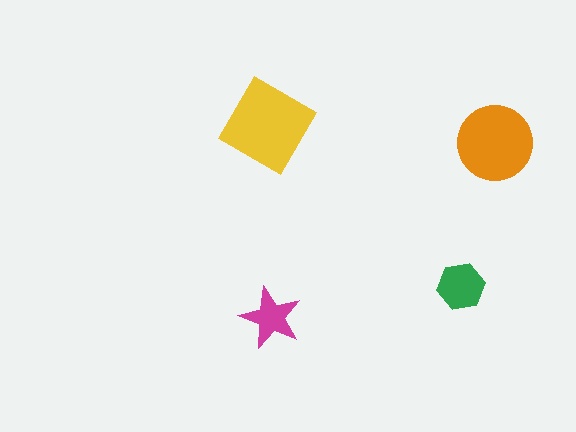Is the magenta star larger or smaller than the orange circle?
Smaller.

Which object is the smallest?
The magenta star.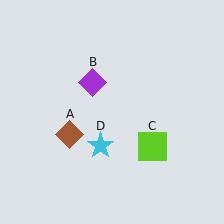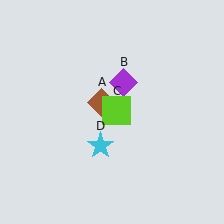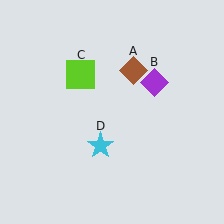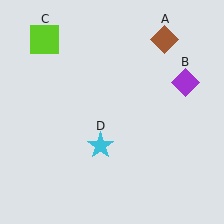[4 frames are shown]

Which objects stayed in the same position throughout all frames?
Cyan star (object D) remained stationary.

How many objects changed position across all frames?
3 objects changed position: brown diamond (object A), purple diamond (object B), lime square (object C).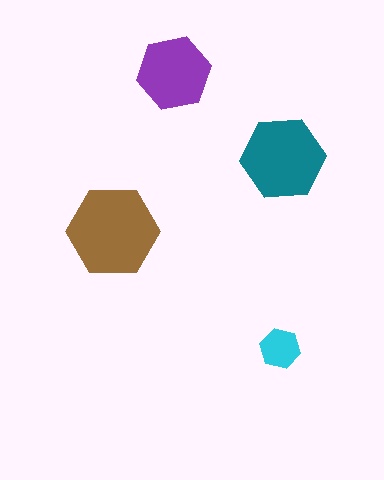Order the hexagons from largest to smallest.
the brown one, the teal one, the purple one, the cyan one.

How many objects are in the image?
There are 4 objects in the image.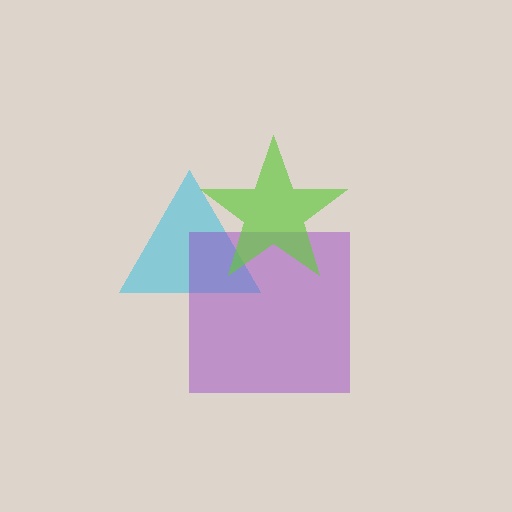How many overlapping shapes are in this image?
There are 3 overlapping shapes in the image.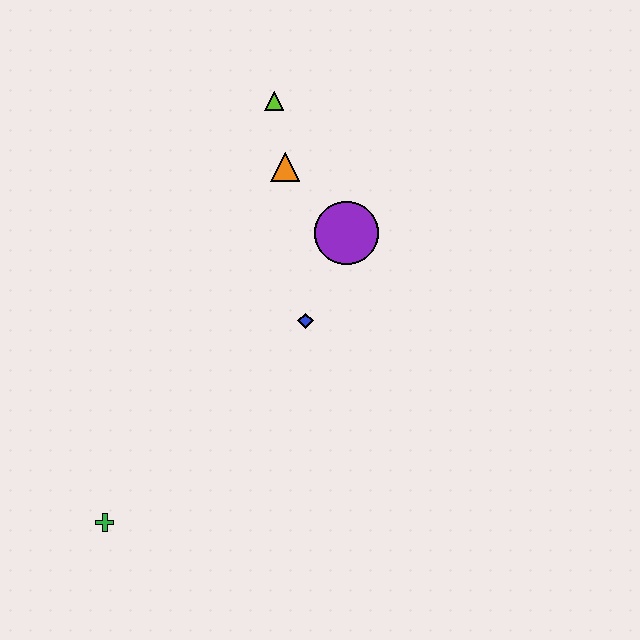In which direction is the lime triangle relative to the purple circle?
The lime triangle is above the purple circle.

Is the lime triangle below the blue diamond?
No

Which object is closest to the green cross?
The blue diamond is closest to the green cross.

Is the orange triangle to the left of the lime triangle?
No